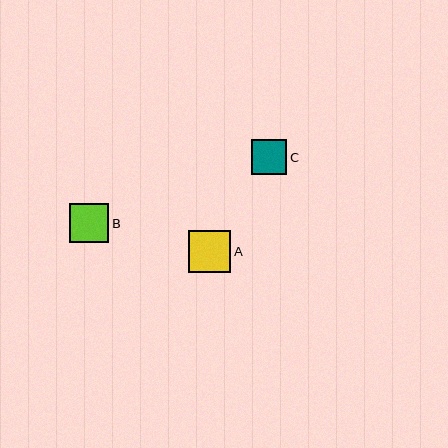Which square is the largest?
Square A is the largest with a size of approximately 42 pixels.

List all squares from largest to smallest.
From largest to smallest: A, B, C.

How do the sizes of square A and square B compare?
Square A and square B are approximately the same size.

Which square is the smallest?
Square C is the smallest with a size of approximately 35 pixels.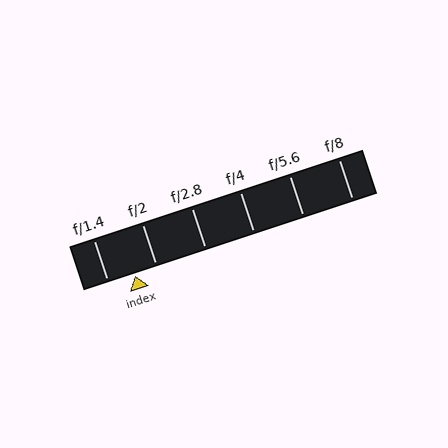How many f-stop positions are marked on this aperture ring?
There are 6 f-stop positions marked.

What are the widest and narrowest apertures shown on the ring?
The widest aperture shown is f/1.4 and the narrowest is f/8.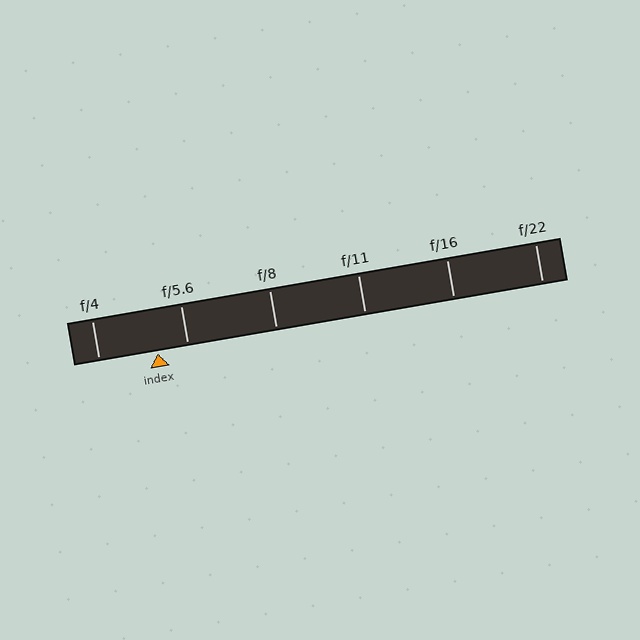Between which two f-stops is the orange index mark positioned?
The index mark is between f/4 and f/5.6.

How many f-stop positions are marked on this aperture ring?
There are 6 f-stop positions marked.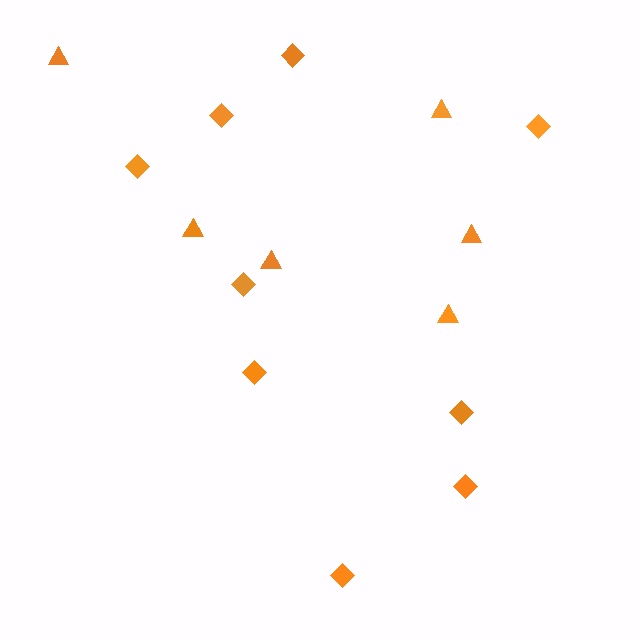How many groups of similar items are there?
There are 2 groups: one group of diamonds (9) and one group of triangles (6).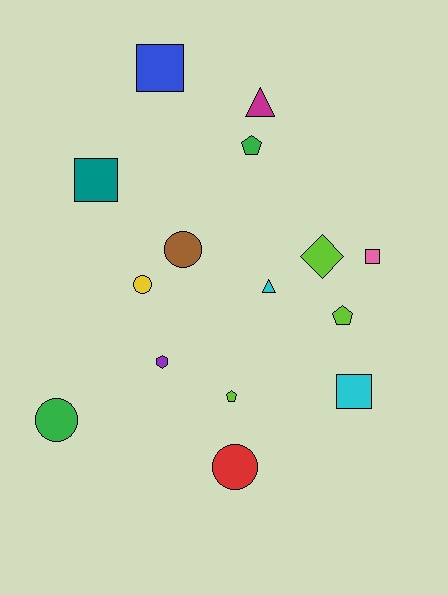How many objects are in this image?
There are 15 objects.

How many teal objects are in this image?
There is 1 teal object.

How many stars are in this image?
There are no stars.